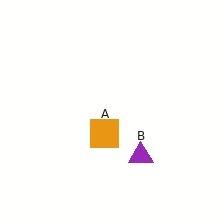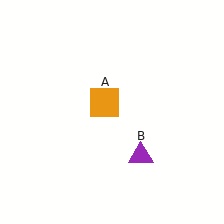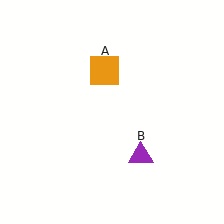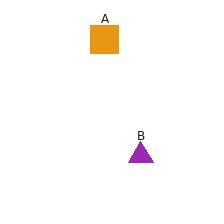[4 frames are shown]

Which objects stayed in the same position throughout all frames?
Purple triangle (object B) remained stationary.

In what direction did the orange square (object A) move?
The orange square (object A) moved up.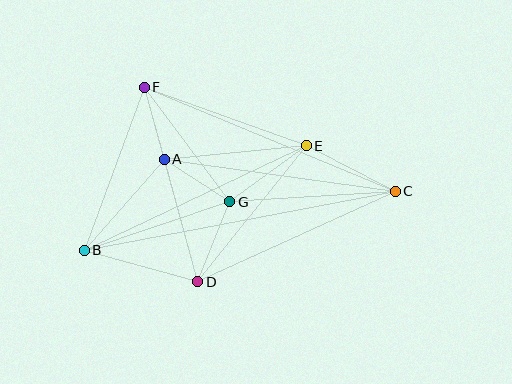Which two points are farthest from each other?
Points B and C are farthest from each other.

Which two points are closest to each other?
Points A and F are closest to each other.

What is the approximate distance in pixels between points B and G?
The distance between B and G is approximately 154 pixels.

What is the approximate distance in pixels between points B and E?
The distance between B and E is approximately 245 pixels.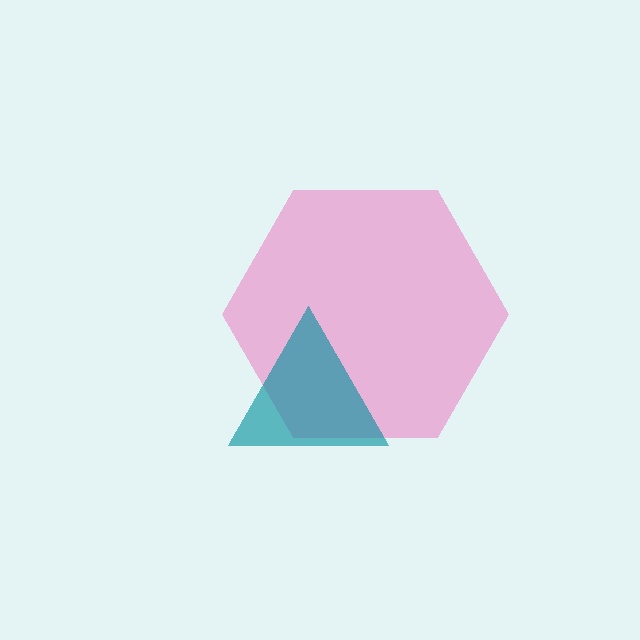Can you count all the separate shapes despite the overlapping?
Yes, there are 2 separate shapes.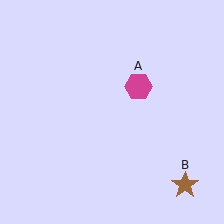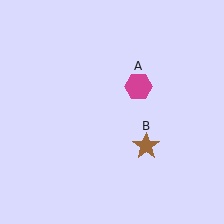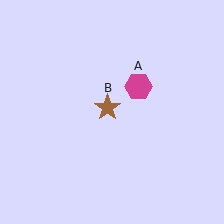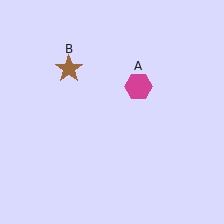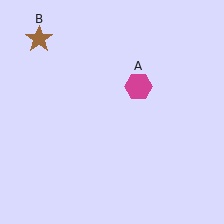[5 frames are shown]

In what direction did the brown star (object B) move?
The brown star (object B) moved up and to the left.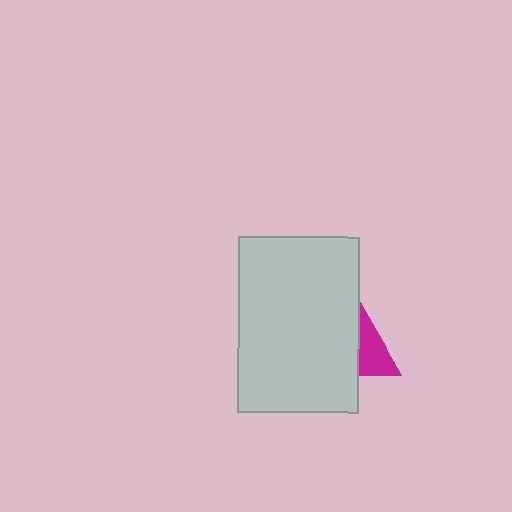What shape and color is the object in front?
The object in front is a light gray rectangle.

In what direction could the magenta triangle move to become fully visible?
The magenta triangle could move right. That would shift it out from behind the light gray rectangle entirely.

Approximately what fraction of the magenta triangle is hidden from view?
Roughly 67% of the magenta triangle is hidden behind the light gray rectangle.